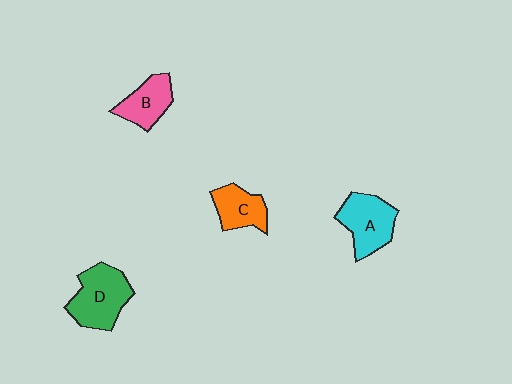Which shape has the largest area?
Shape D (green).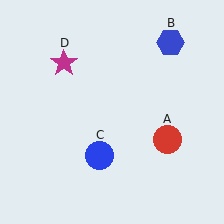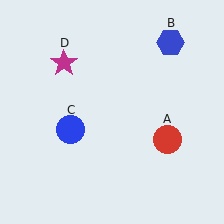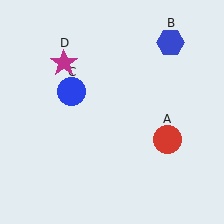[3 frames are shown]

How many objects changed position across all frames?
1 object changed position: blue circle (object C).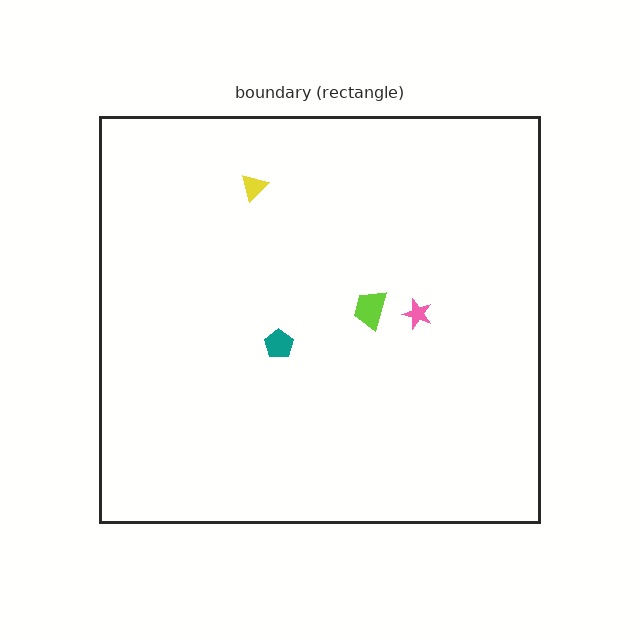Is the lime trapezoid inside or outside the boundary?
Inside.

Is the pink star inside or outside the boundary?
Inside.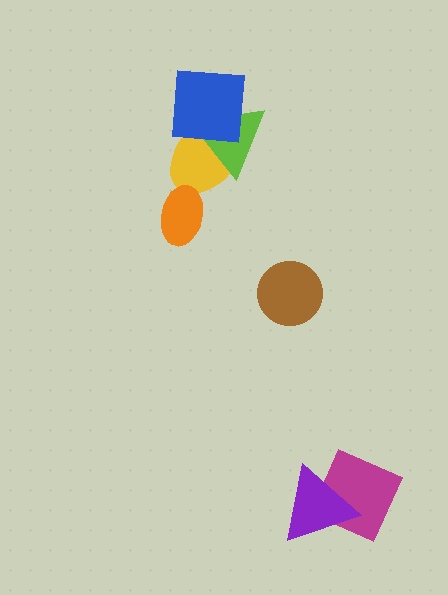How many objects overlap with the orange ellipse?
1 object overlaps with the orange ellipse.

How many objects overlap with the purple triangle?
1 object overlaps with the purple triangle.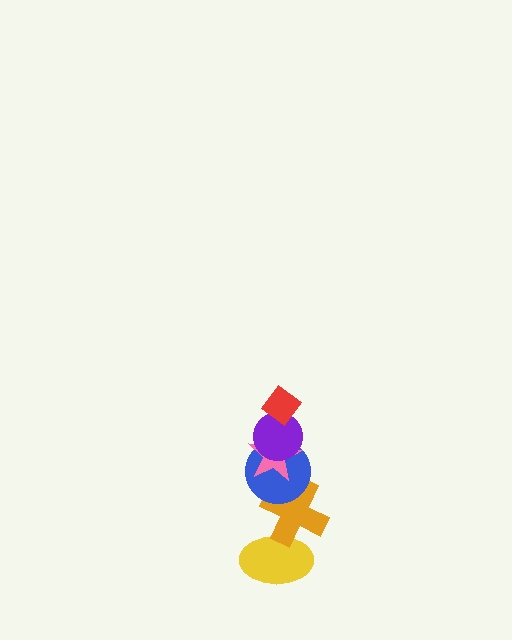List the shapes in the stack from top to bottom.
From top to bottom: the red diamond, the purple circle, the pink star, the blue circle, the orange cross, the yellow ellipse.